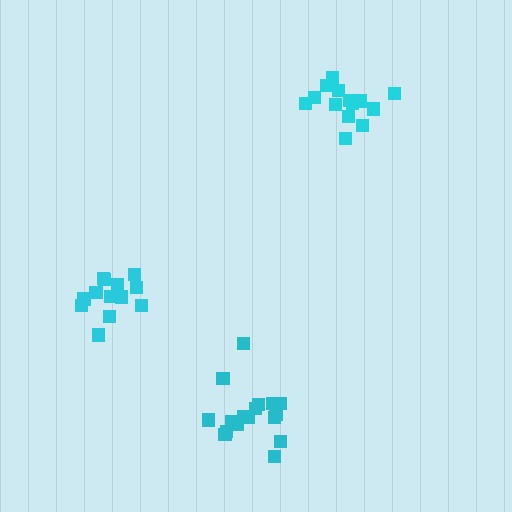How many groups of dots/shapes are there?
There are 3 groups.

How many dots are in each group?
Group 1: 14 dots, Group 2: 17 dots, Group 3: 13 dots (44 total).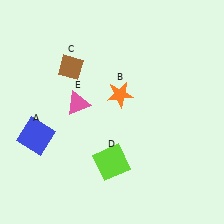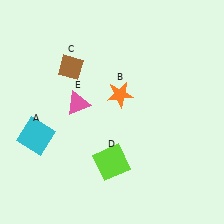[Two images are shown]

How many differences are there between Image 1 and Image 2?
There is 1 difference between the two images.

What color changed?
The square (A) changed from blue in Image 1 to cyan in Image 2.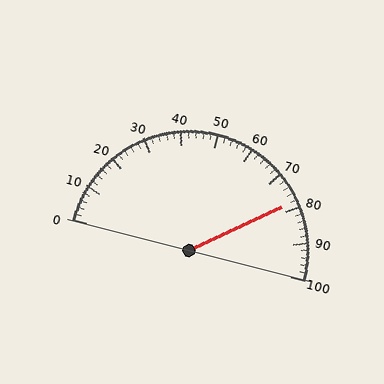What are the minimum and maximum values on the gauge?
The gauge ranges from 0 to 100.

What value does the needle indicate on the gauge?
The needle indicates approximately 78.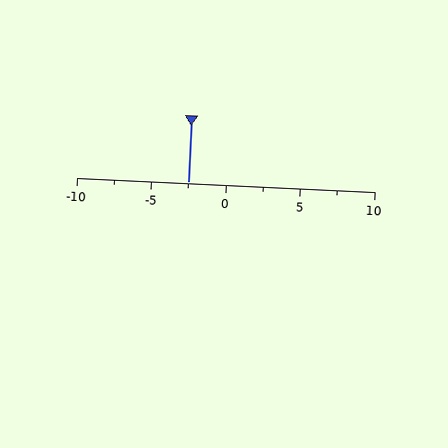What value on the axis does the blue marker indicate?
The marker indicates approximately -2.5.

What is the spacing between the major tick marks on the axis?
The major ticks are spaced 5 apart.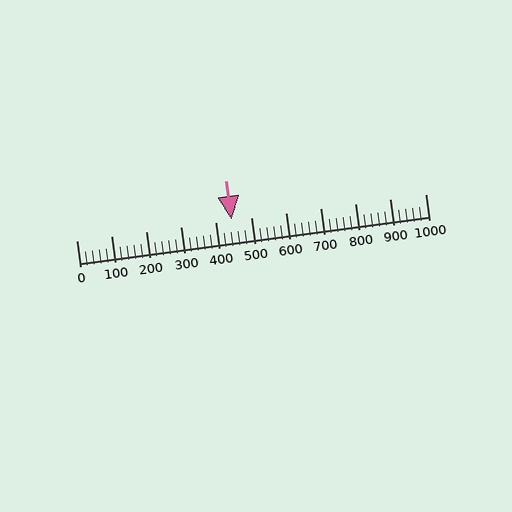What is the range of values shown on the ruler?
The ruler shows values from 0 to 1000.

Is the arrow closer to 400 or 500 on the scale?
The arrow is closer to 400.